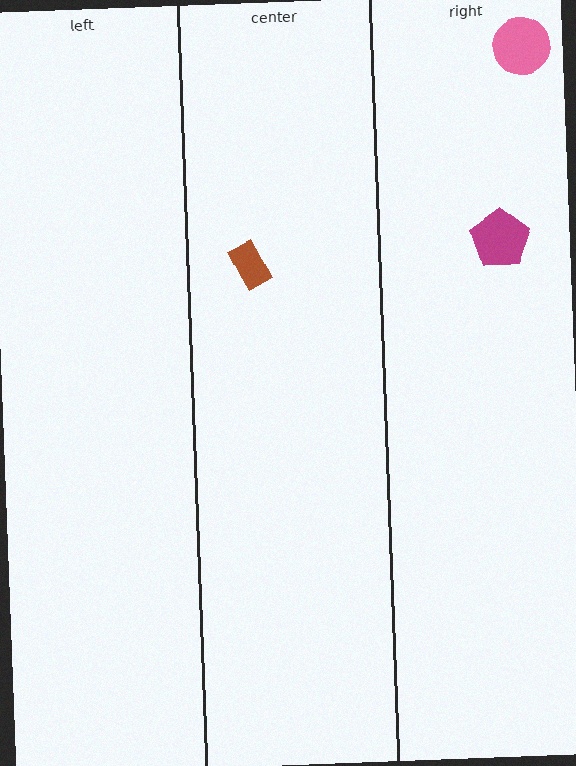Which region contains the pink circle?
The right region.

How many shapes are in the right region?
2.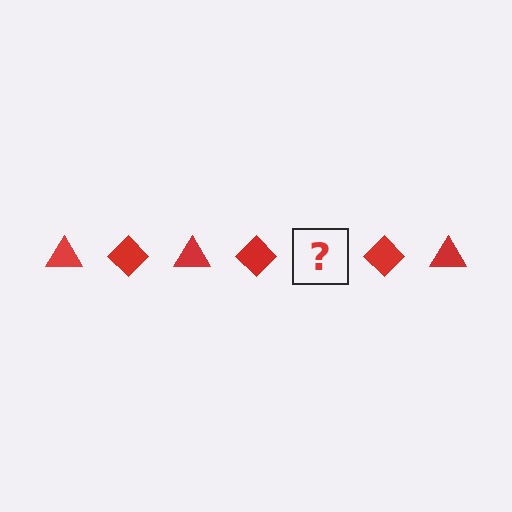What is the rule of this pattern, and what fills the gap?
The rule is that the pattern cycles through triangle, diamond shapes in red. The gap should be filled with a red triangle.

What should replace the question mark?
The question mark should be replaced with a red triangle.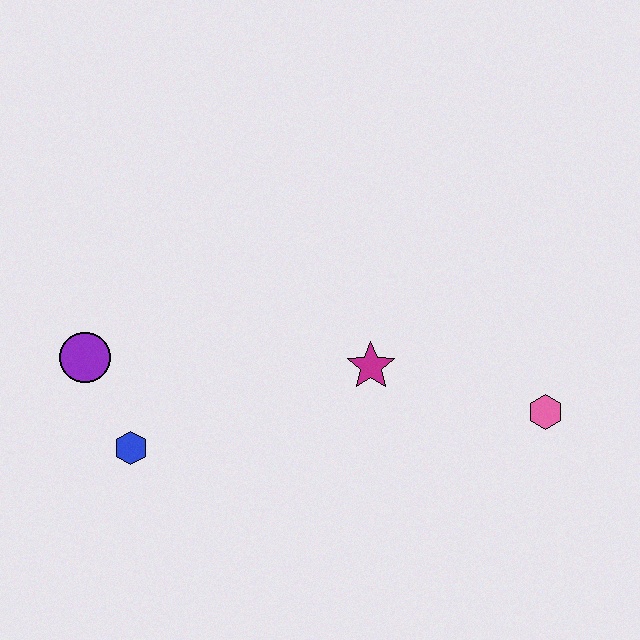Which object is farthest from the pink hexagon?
The purple circle is farthest from the pink hexagon.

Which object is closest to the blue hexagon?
The purple circle is closest to the blue hexagon.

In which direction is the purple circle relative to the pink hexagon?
The purple circle is to the left of the pink hexagon.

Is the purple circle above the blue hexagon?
Yes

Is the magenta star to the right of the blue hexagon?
Yes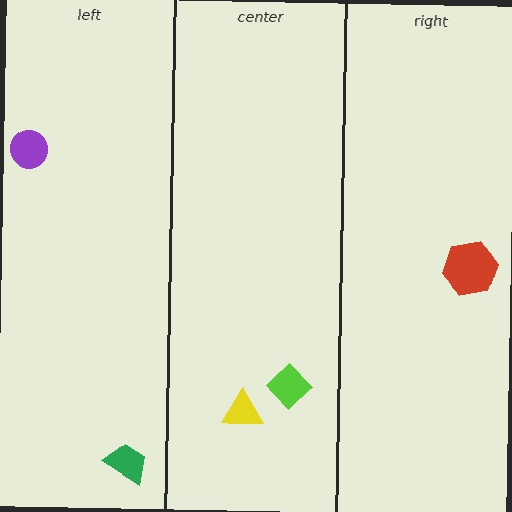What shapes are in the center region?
The lime diamond, the yellow triangle.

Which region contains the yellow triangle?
The center region.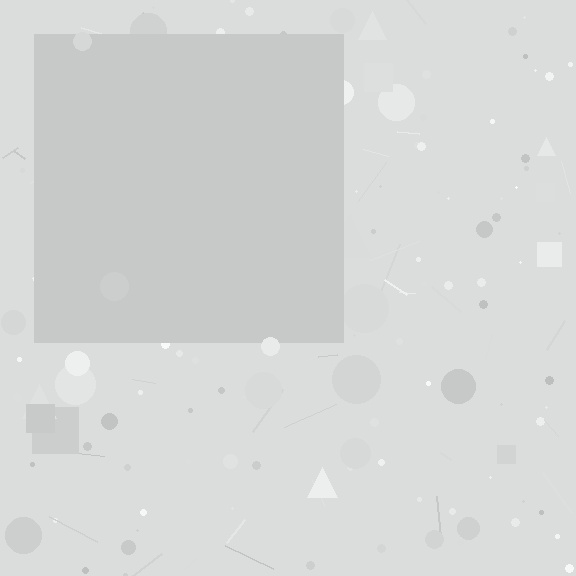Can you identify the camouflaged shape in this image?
The camouflaged shape is a square.